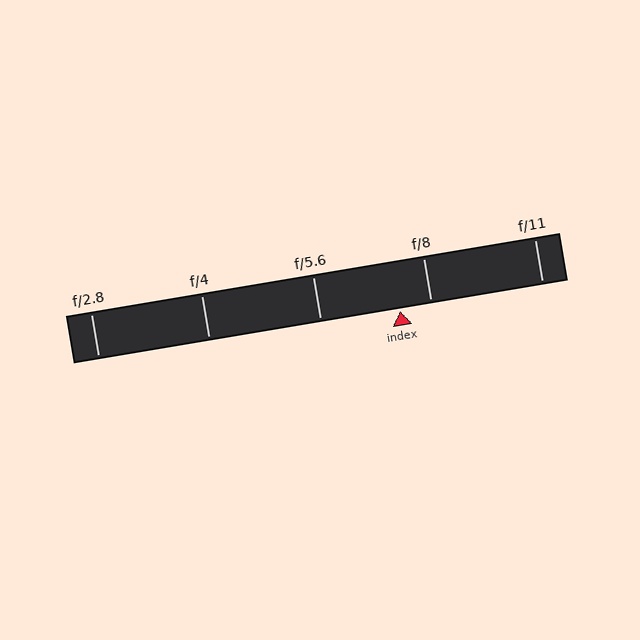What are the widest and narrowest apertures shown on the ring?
The widest aperture shown is f/2.8 and the narrowest is f/11.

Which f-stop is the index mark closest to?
The index mark is closest to f/8.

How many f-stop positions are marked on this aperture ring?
There are 5 f-stop positions marked.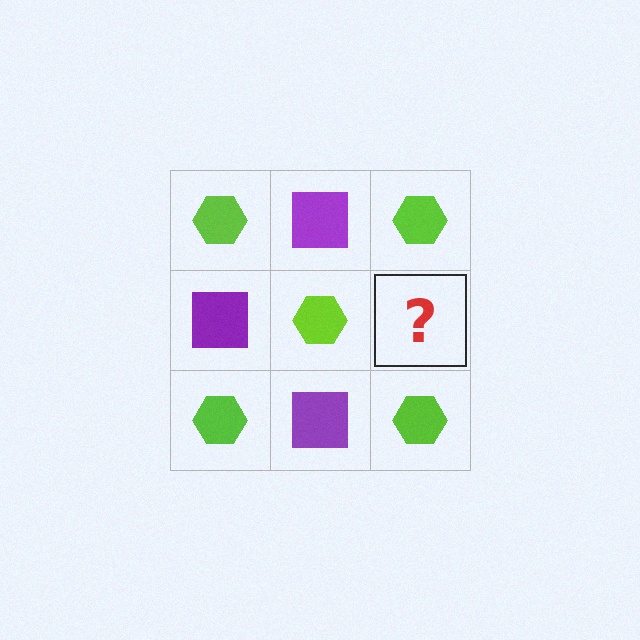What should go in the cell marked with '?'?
The missing cell should contain a purple square.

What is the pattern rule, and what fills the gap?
The rule is that it alternates lime hexagon and purple square in a checkerboard pattern. The gap should be filled with a purple square.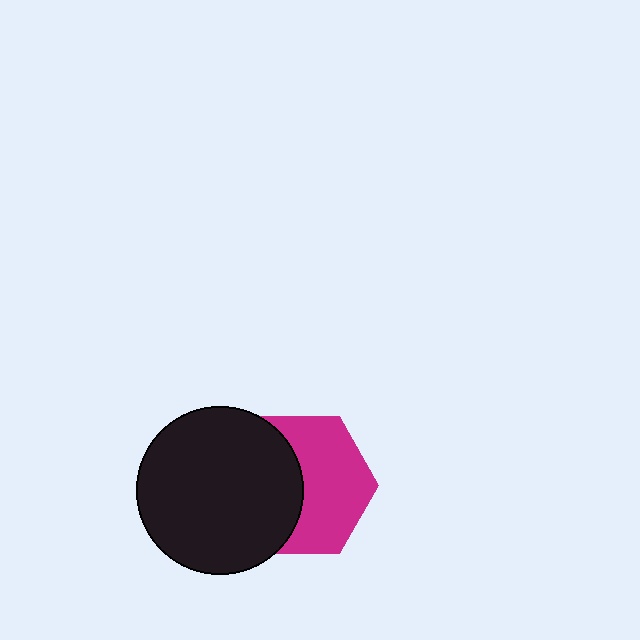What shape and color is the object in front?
The object in front is a black circle.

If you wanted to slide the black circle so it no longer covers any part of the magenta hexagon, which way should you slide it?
Slide it left — that is the most direct way to separate the two shapes.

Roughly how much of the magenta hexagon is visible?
About half of it is visible (roughly 56%).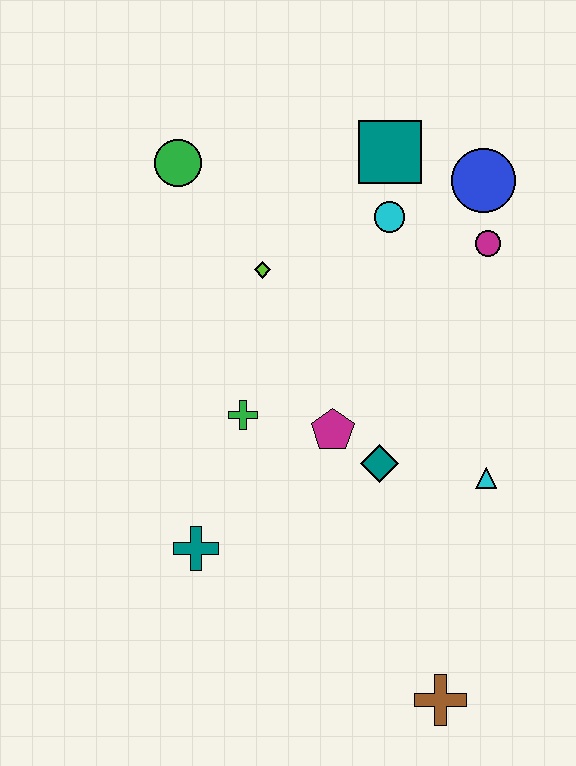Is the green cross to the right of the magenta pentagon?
No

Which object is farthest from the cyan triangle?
The green circle is farthest from the cyan triangle.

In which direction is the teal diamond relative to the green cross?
The teal diamond is to the right of the green cross.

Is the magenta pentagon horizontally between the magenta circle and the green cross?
Yes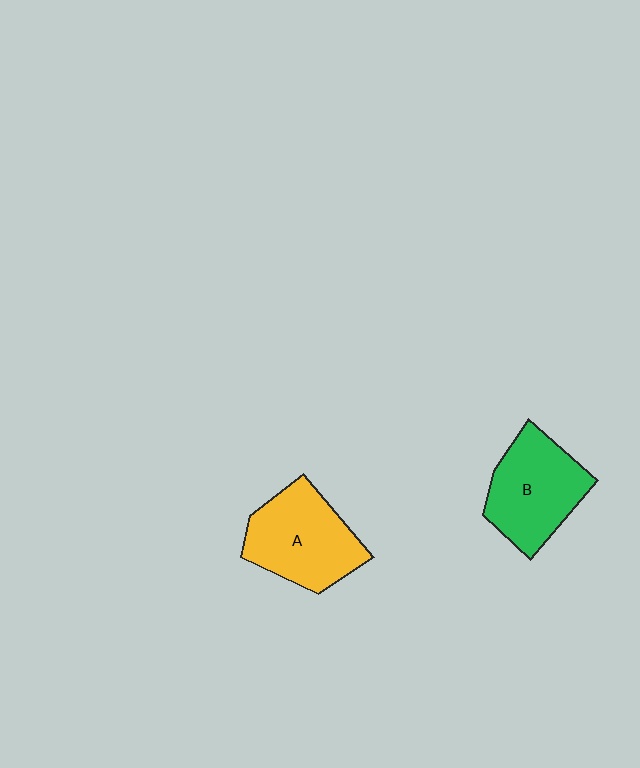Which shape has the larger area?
Shape A (yellow).